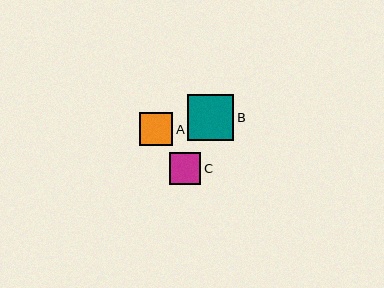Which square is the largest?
Square B is the largest with a size of approximately 46 pixels.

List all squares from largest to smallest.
From largest to smallest: B, A, C.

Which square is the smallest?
Square C is the smallest with a size of approximately 32 pixels.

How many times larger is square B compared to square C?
Square B is approximately 1.5 times the size of square C.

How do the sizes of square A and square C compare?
Square A and square C are approximately the same size.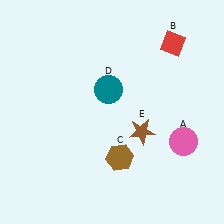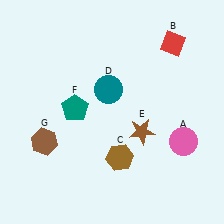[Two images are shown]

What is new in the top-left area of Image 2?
A teal pentagon (F) was added in the top-left area of Image 2.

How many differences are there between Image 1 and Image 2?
There are 2 differences between the two images.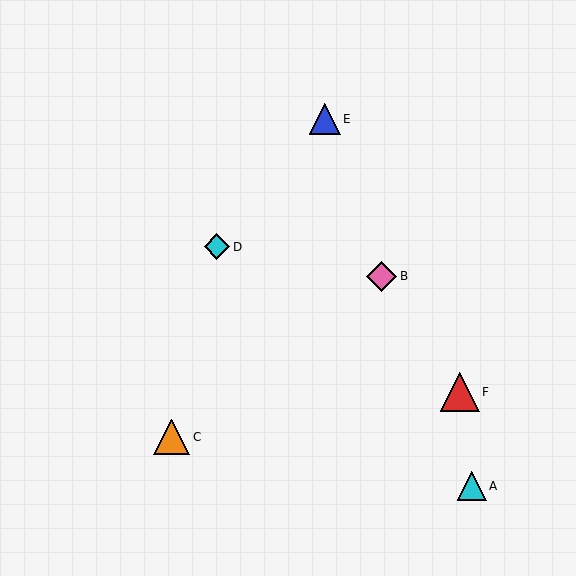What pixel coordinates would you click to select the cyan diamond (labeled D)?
Click at (217, 247) to select the cyan diamond D.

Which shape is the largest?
The red triangle (labeled F) is the largest.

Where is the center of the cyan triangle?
The center of the cyan triangle is at (472, 486).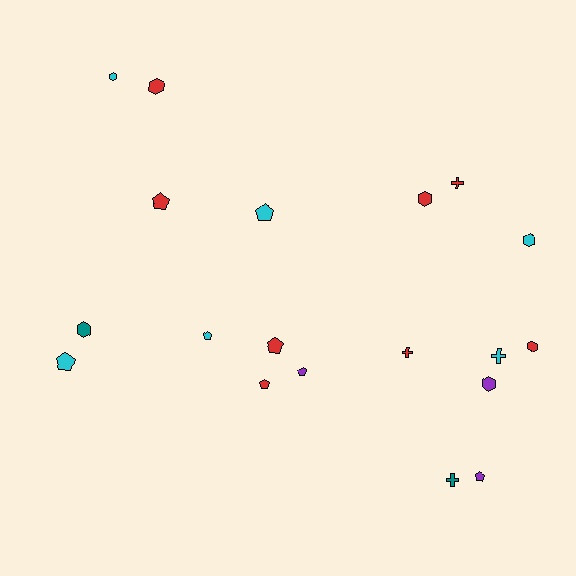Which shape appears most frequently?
Pentagon, with 8 objects.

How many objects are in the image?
There are 19 objects.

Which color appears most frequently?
Red, with 8 objects.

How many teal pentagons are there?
There are no teal pentagons.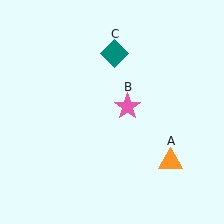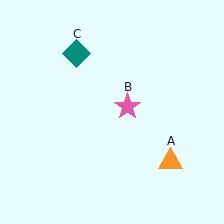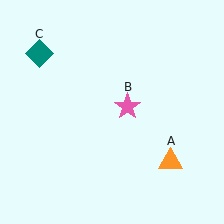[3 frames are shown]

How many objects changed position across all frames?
1 object changed position: teal diamond (object C).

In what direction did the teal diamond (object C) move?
The teal diamond (object C) moved left.